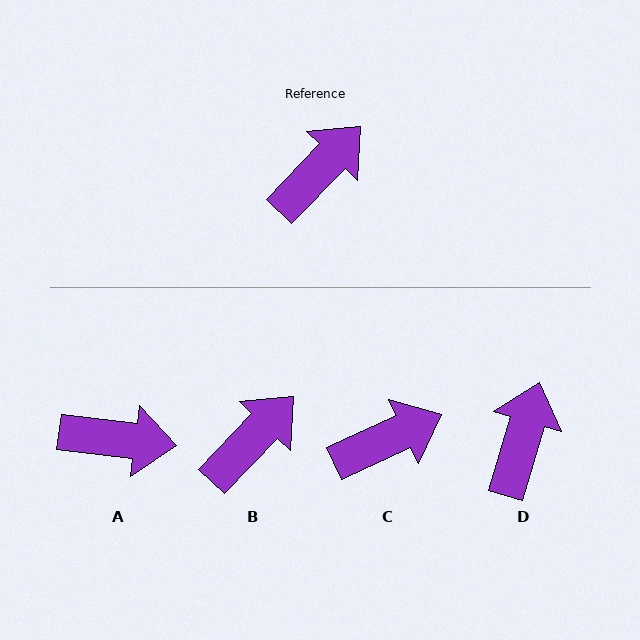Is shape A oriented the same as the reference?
No, it is off by about 53 degrees.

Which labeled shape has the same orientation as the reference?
B.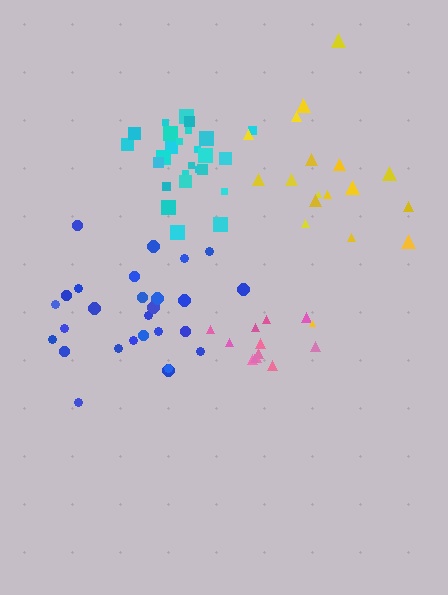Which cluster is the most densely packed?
Cyan.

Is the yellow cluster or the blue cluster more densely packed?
Blue.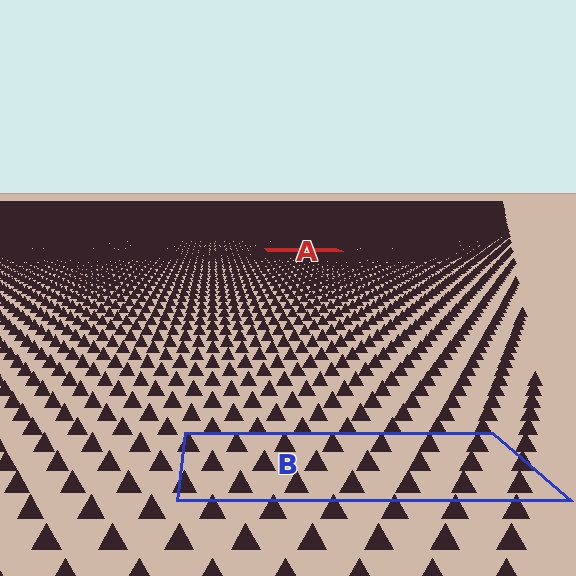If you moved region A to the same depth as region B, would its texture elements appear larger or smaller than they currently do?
They would appear larger. At a closer depth, the same texture elements are projected at a bigger on-screen size.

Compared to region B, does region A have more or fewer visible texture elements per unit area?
Region A has more texture elements per unit area — they are packed more densely because it is farther away.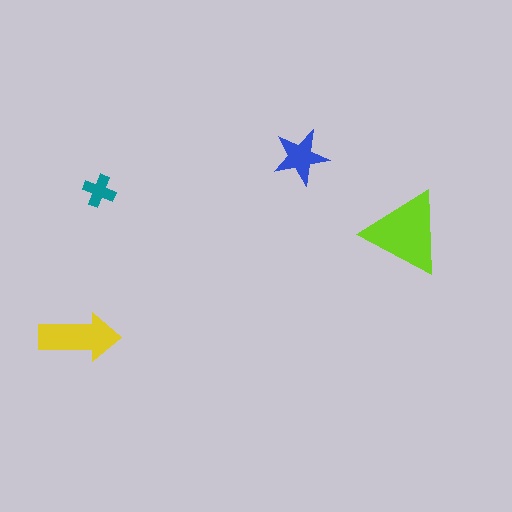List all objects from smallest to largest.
The teal cross, the blue star, the yellow arrow, the lime triangle.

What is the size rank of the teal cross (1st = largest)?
4th.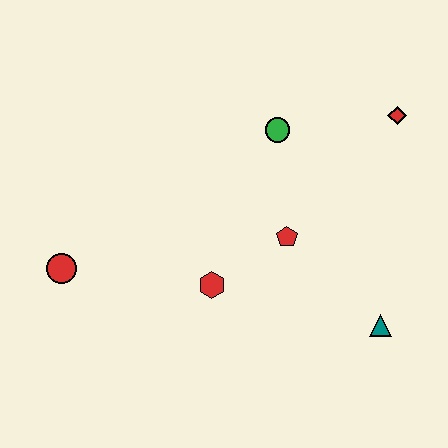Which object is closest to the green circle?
The red pentagon is closest to the green circle.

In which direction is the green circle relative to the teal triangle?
The green circle is above the teal triangle.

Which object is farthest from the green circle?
The red circle is farthest from the green circle.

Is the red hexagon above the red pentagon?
No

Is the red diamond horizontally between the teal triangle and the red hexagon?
No